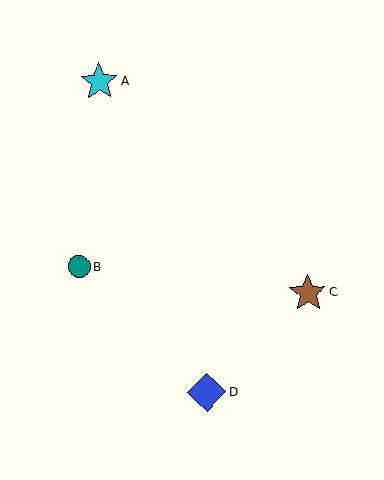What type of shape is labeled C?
Shape C is a brown star.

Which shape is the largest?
The blue diamond (labeled D) is the largest.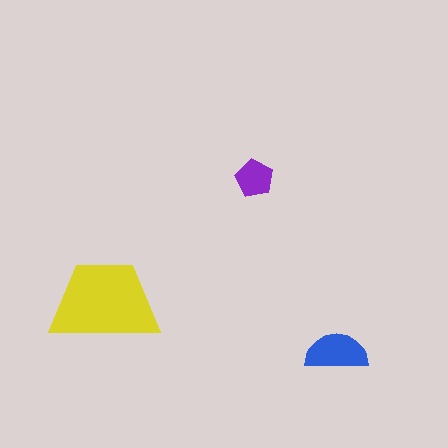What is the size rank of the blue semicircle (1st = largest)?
2nd.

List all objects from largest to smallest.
The yellow trapezoid, the blue semicircle, the purple pentagon.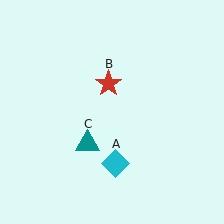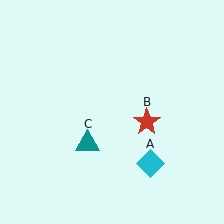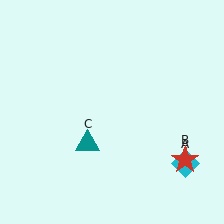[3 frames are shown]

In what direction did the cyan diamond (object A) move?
The cyan diamond (object A) moved right.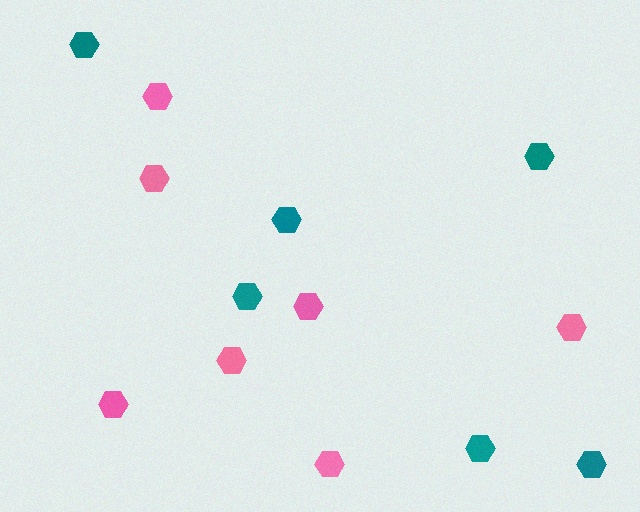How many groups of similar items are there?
There are 2 groups: one group of pink hexagons (7) and one group of teal hexagons (6).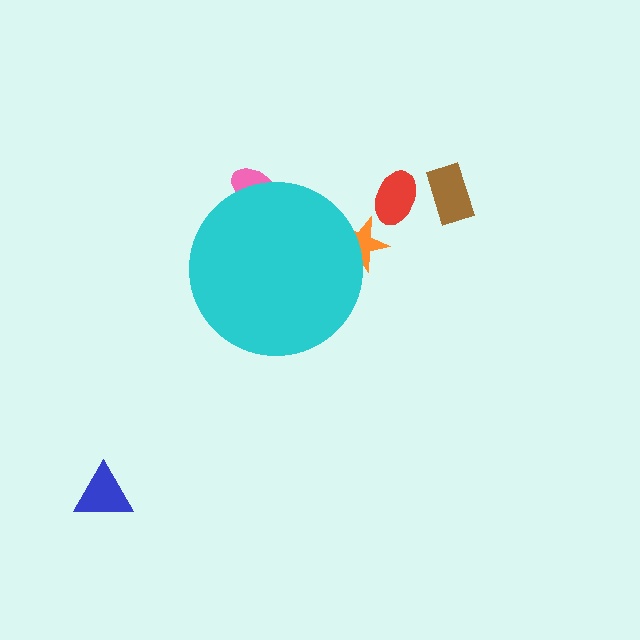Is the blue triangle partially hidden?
No, the blue triangle is fully visible.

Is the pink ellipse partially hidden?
Yes, the pink ellipse is partially hidden behind the cyan circle.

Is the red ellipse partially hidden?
No, the red ellipse is fully visible.